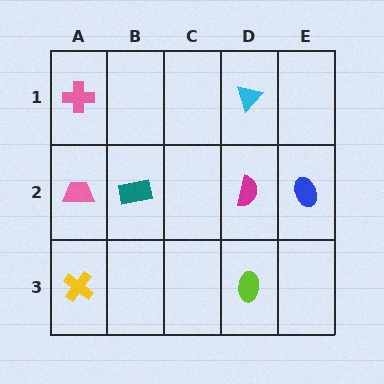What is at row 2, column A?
A pink trapezoid.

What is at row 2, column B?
A teal rectangle.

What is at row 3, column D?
A lime ellipse.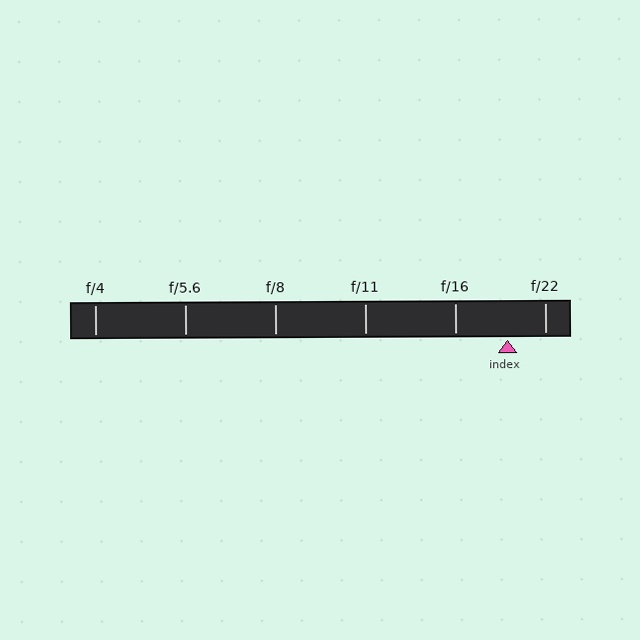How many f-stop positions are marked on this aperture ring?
There are 6 f-stop positions marked.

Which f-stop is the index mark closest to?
The index mark is closest to f/22.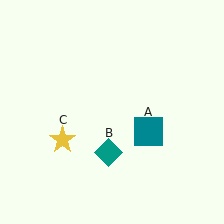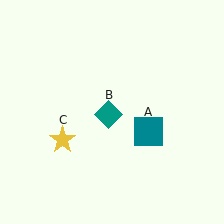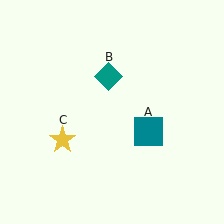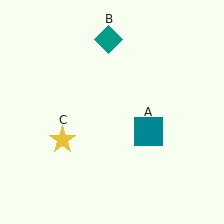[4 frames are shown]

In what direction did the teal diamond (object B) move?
The teal diamond (object B) moved up.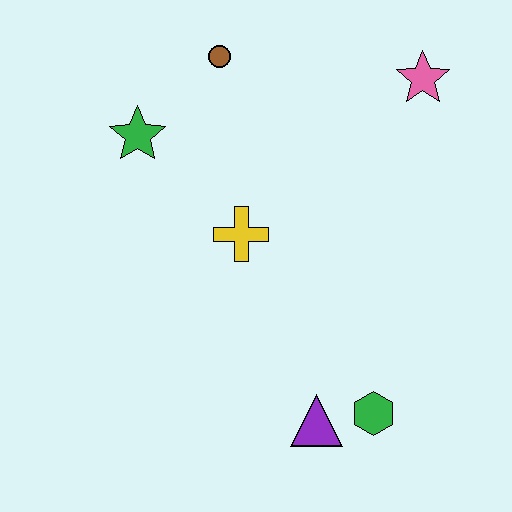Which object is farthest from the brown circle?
The green hexagon is farthest from the brown circle.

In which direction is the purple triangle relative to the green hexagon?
The purple triangle is to the left of the green hexagon.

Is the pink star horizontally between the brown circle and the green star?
No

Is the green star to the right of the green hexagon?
No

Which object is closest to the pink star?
The brown circle is closest to the pink star.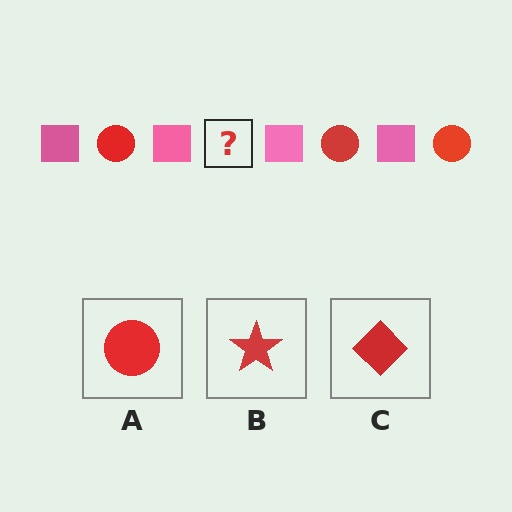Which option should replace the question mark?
Option A.